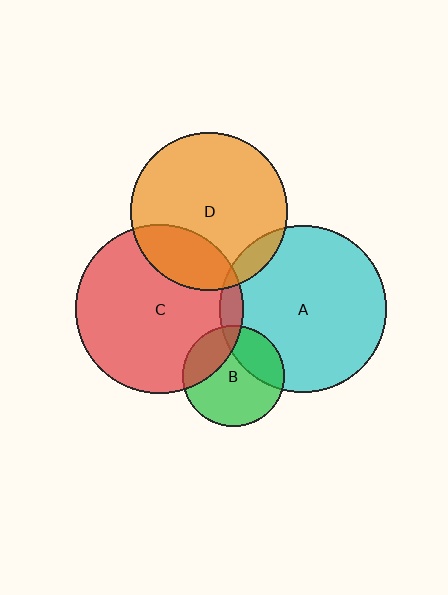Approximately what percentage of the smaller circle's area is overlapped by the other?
Approximately 25%.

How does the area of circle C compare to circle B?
Approximately 2.7 times.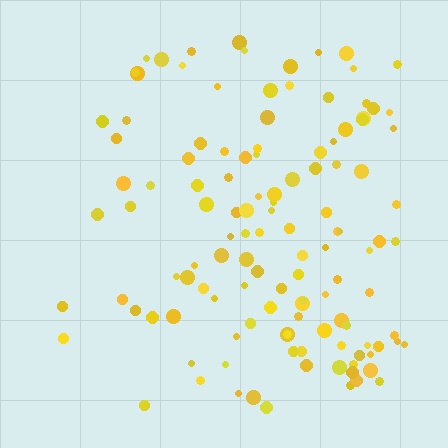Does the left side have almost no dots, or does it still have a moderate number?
Still a moderate number, just noticeably fewer than the right.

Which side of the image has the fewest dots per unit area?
The left.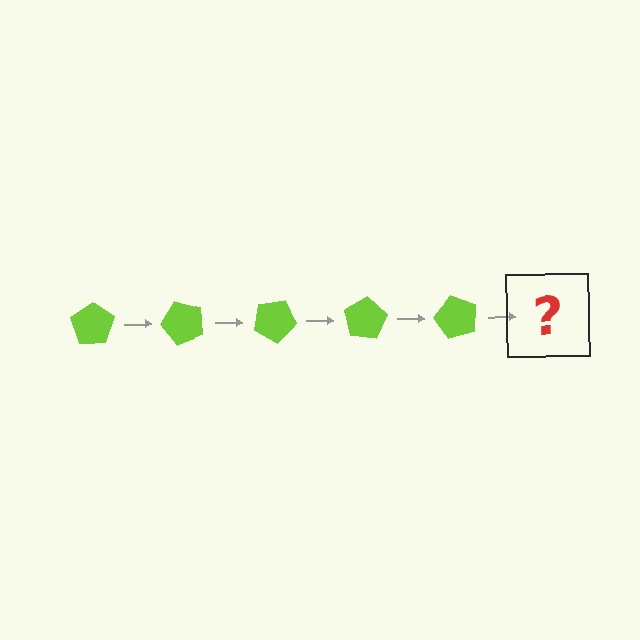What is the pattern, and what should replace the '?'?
The pattern is that the pentagon rotates 50 degrees each step. The '?' should be a lime pentagon rotated 250 degrees.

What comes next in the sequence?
The next element should be a lime pentagon rotated 250 degrees.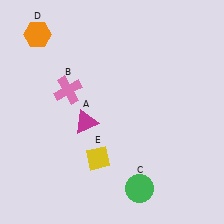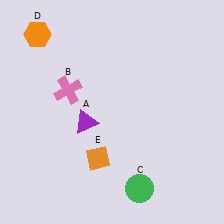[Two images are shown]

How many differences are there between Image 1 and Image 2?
There are 2 differences between the two images.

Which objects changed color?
A changed from magenta to purple. E changed from yellow to orange.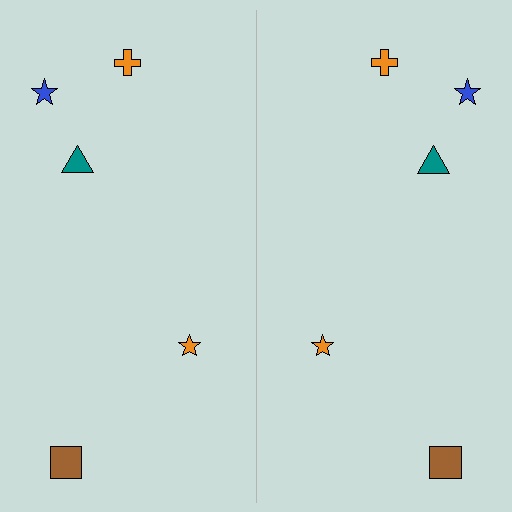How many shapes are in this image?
There are 10 shapes in this image.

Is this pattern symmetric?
Yes, this pattern has bilateral (reflection) symmetry.